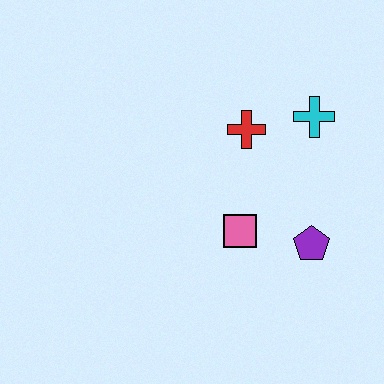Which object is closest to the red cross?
The cyan cross is closest to the red cross.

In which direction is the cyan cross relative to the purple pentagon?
The cyan cross is above the purple pentagon.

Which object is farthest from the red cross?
The purple pentagon is farthest from the red cross.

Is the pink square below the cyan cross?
Yes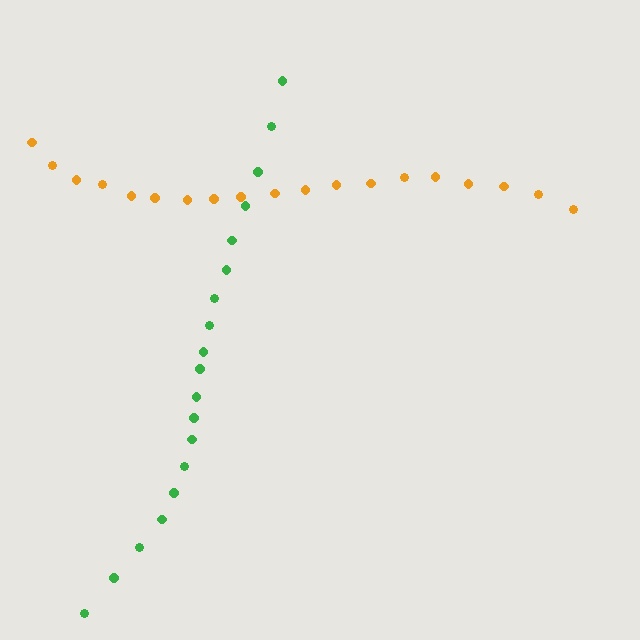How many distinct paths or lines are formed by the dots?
There are 2 distinct paths.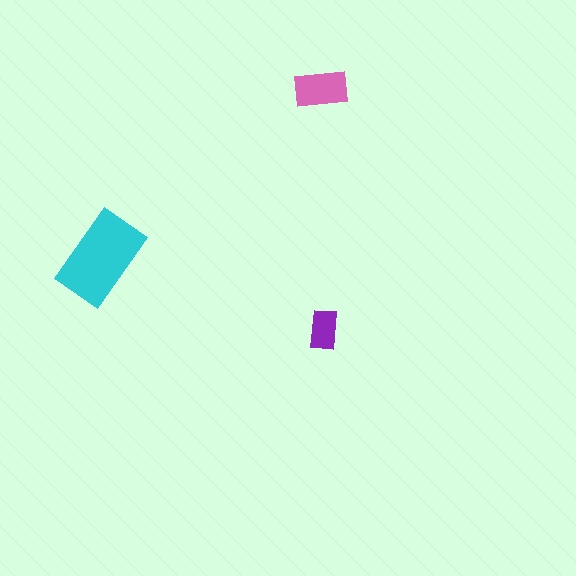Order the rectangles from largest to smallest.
the cyan one, the pink one, the purple one.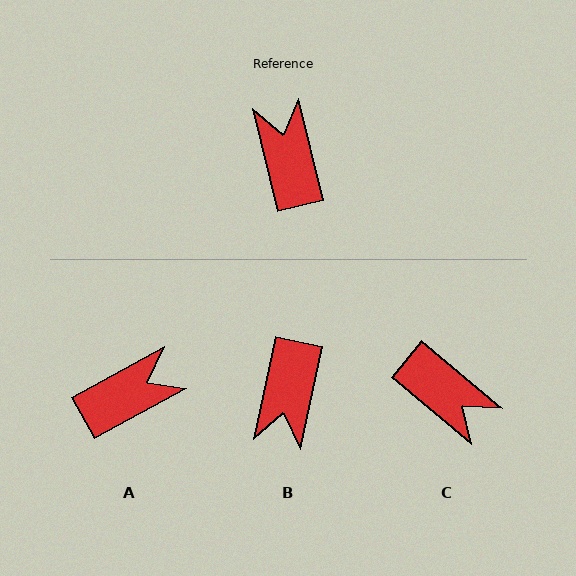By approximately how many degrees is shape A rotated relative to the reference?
Approximately 75 degrees clockwise.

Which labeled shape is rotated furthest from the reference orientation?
B, about 155 degrees away.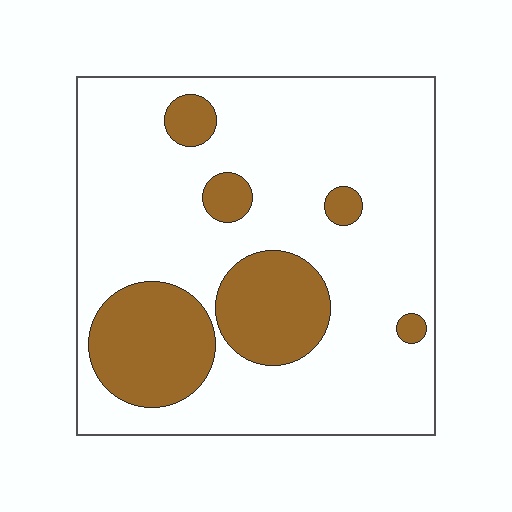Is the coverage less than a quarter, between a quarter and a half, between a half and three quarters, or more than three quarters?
Less than a quarter.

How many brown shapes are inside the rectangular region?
6.